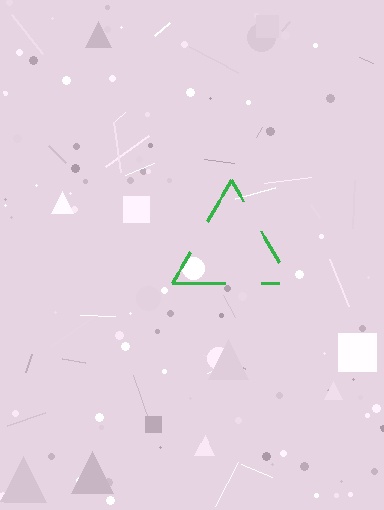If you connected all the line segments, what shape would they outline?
They would outline a triangle.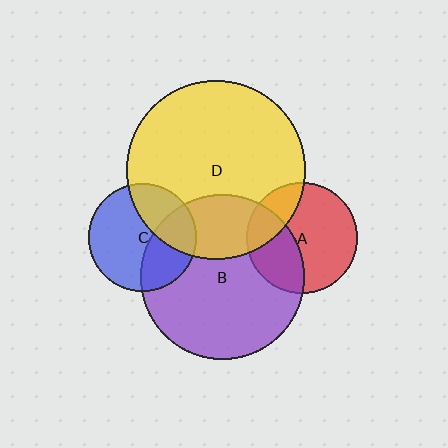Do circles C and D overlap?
Yes.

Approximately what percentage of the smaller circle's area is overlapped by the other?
Approximately 35%.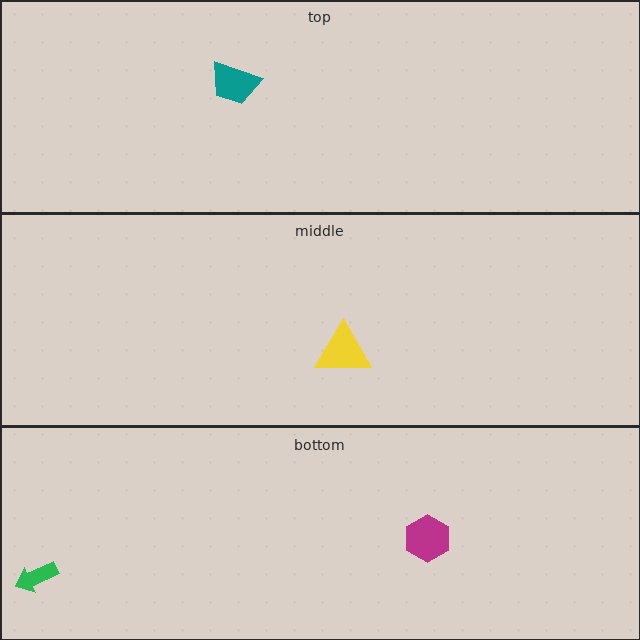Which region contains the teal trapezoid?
The top region.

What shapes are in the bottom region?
The green arrow, the magenta hexagon.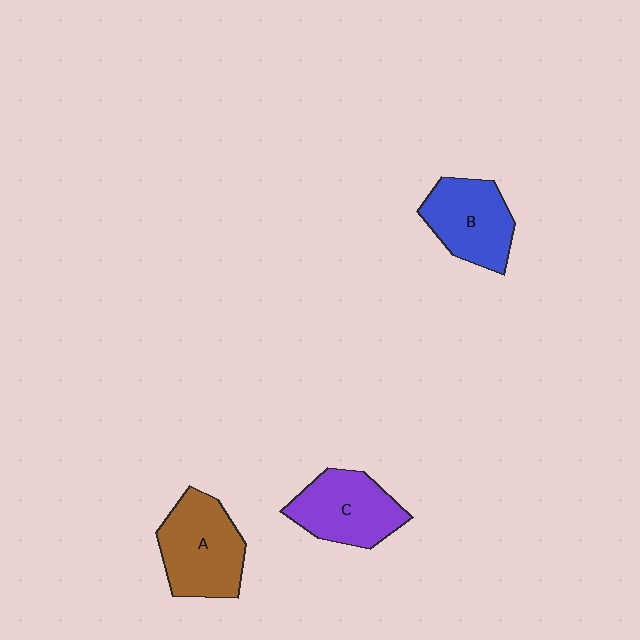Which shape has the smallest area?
Shape B (blue).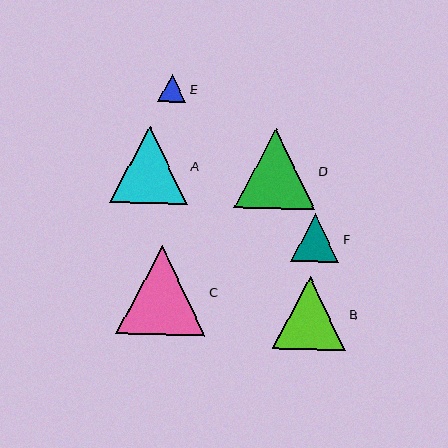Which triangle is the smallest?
Triangle E is the smallest with a size of approximately 28 pixels.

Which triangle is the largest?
Triangle C is the largest with a size of approximately 89 pixels.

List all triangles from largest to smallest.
From largest to smallest: C, D, A, B, F, E.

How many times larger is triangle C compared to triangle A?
Triangle C is approximately 1.2 times the size of triangle A.